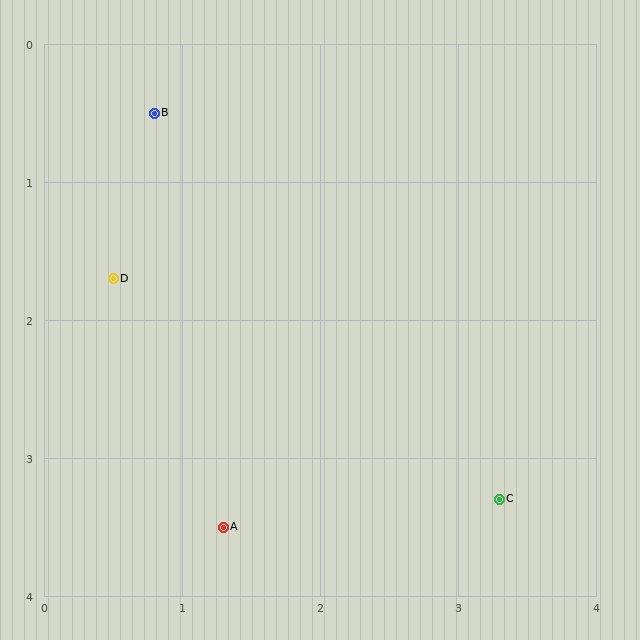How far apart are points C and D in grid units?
Points C and D are about 3.2 grid units apart.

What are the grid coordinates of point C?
Point C is at approximately (3.3, 3.3).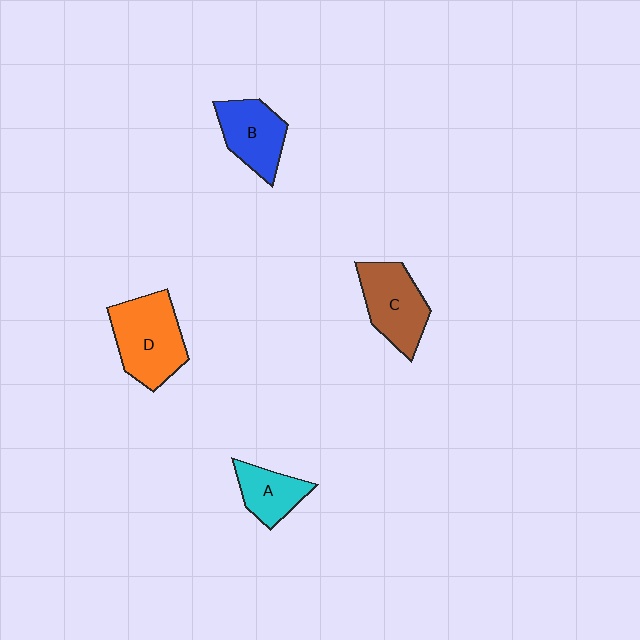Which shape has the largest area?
Shape D (orange).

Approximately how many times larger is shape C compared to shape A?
Approximately 1.5 times.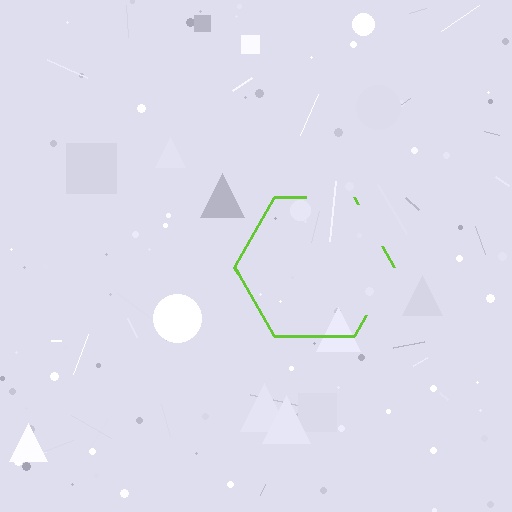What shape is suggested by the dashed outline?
The dashed outline suggests a hexagon.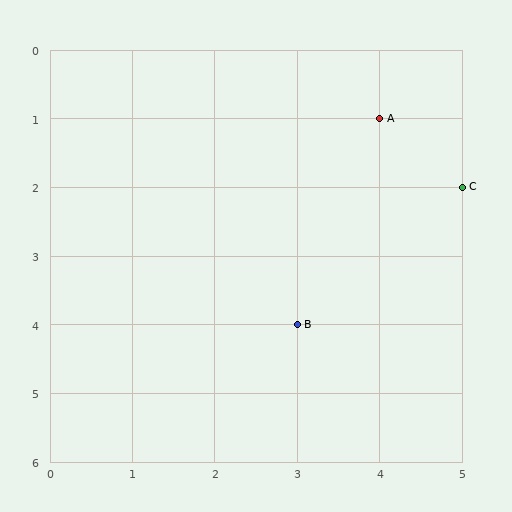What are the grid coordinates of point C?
Point C is at grid coordinates (5, 2).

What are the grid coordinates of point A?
Point A is at grid coordinates (4, 1).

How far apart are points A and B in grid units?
Points A and B are 1 column and 3 rows apart (about 3.2 grid units diagonally).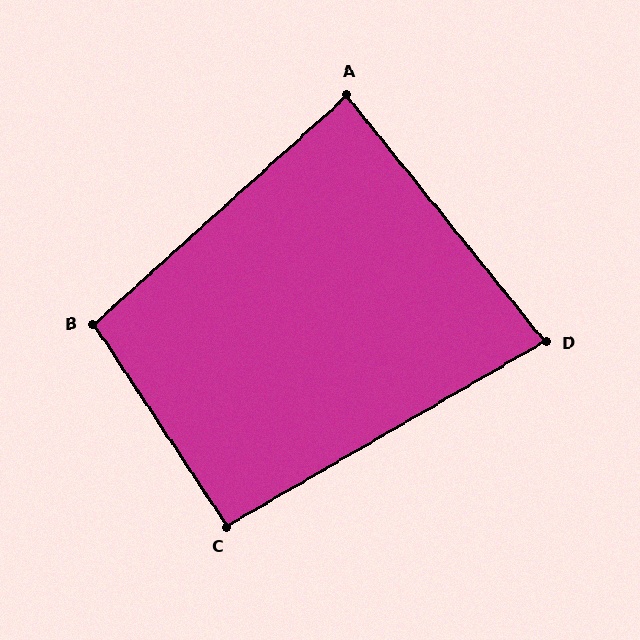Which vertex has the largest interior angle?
B, at approximately 99 degrees.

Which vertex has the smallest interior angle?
D, at approximately 81 degrees.